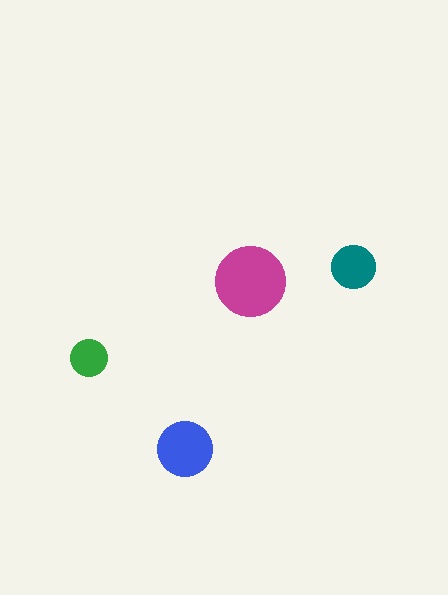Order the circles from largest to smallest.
the magenta one, the blue one, the teal one, the green one.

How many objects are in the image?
There are 4 objects in the image.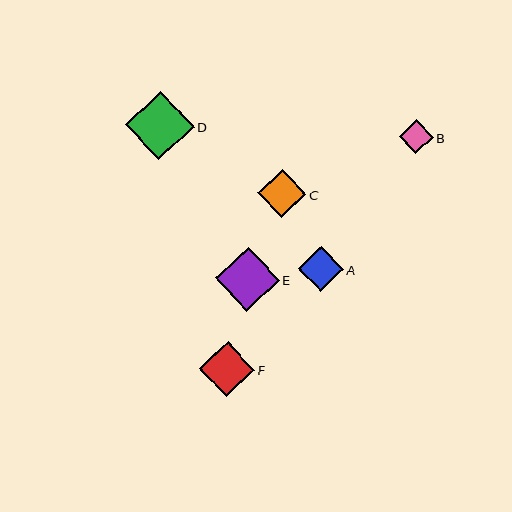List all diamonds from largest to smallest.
From largest to smallest: D, E, F, C, A, B.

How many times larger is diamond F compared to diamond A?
Diamond F is approximately 1.2 times the size of diamond A.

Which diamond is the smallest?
Diamond B is the smallest with a size of approximately 33 pixels.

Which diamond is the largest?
Diamond D is the largest with a size of approximately 69 pixels.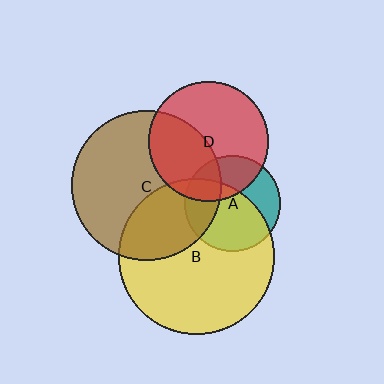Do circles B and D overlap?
Yes.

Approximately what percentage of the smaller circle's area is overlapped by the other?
Approximately 10%.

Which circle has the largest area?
Circle B (yellow).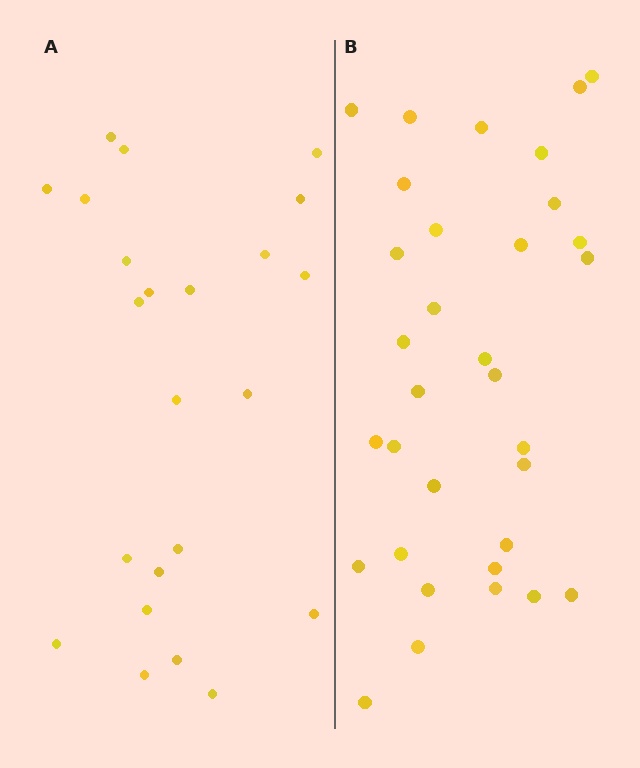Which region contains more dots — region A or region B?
Region B (the right region) has more dots.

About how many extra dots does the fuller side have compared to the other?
Region B has roughly 10 or so more dots than region A.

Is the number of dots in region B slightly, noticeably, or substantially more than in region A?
Region B has noticeably more, but not dramatically so. The ratio is roughly 1.4 to 1.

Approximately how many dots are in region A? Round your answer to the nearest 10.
About 20 dots. (The exact count is 23, which rounds to 20.)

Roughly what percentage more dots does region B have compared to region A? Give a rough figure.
About 45% more.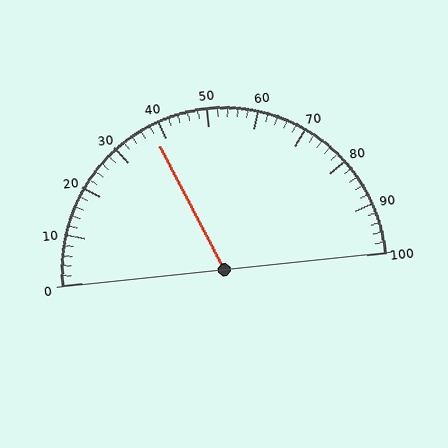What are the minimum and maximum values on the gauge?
The gauge ranges from 0 to 100.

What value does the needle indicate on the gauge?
The needle indicates approximately 38.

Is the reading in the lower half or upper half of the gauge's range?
The reading is in the lower half of the range (0 to 100).